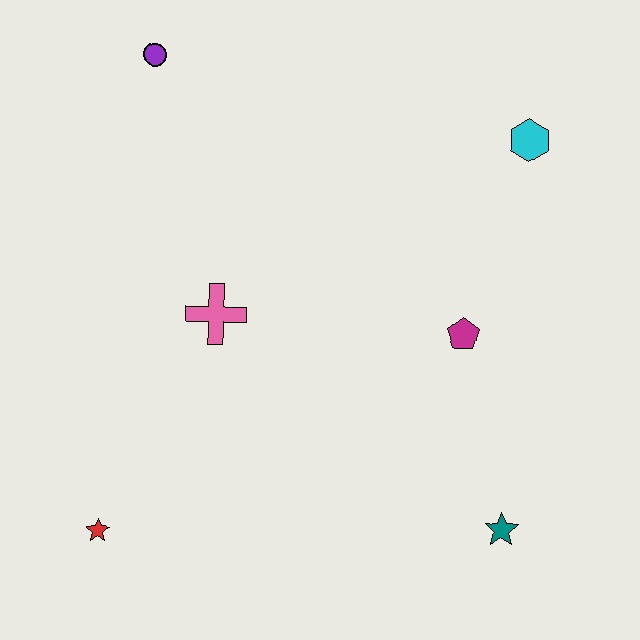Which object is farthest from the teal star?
The purple circle is farthest from the teal star.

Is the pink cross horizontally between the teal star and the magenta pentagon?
No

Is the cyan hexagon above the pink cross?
Yes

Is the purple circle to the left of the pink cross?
Yes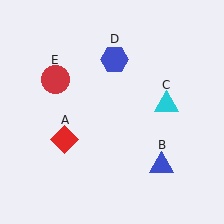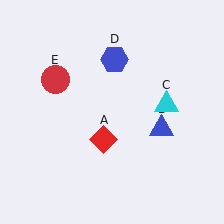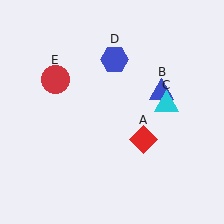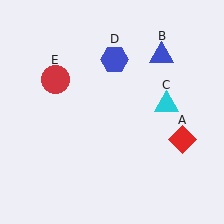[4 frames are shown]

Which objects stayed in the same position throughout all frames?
Cyan triangle (object C) and blue hexagon (object D) and red circle (object E) remained stationary.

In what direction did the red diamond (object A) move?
The red diamond (object A) moved right.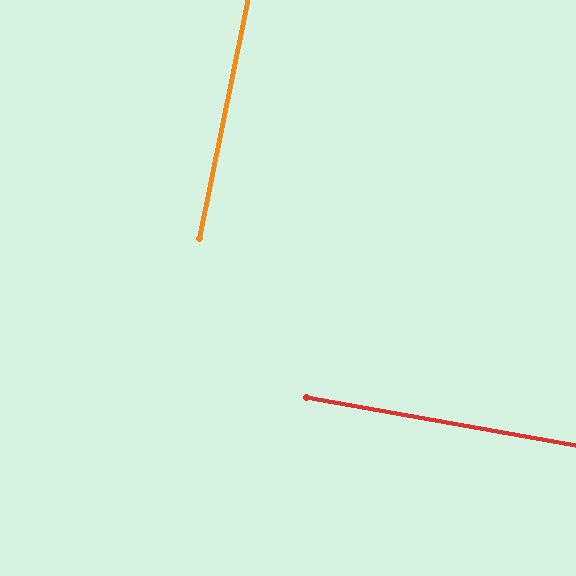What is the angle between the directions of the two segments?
Approximately 89 degrees.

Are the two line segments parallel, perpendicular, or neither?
Perpendicular — they meet at approximately 89°.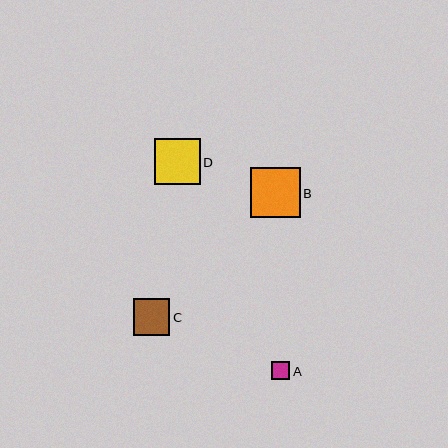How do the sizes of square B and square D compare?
Square B and square D are approximately the same size.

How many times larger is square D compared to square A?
Square D is approximately 2.5 times the size of square A.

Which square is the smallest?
Square A is the smallest with a size of approximately 19 pixels.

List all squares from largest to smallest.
From largest to smallest: B, D, C, A.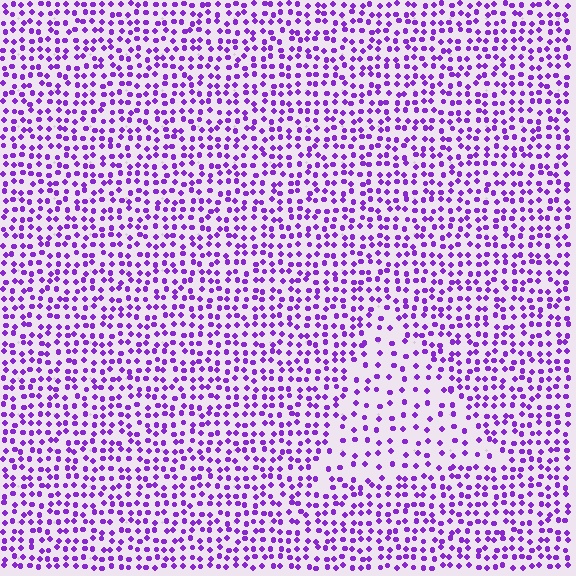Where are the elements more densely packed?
The elements are more densely packed outside the triangle boundary.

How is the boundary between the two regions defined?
The boundary is defined by a change in element density (approximately 1.9x ratio). All elements are the same color, size, and shape.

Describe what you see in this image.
The image contains small purple elements arranged at two different densities. A triangle-shaped region is visible where the elements are less densely packed than the surrounding area.